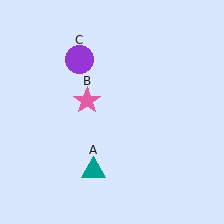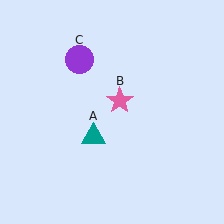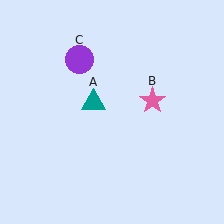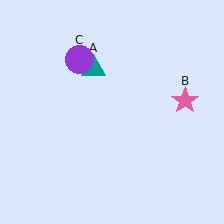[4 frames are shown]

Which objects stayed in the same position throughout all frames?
Purple circle (object C) remained stationary.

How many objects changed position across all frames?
2 objects changed position: teal triangle (object A), pink star (object B).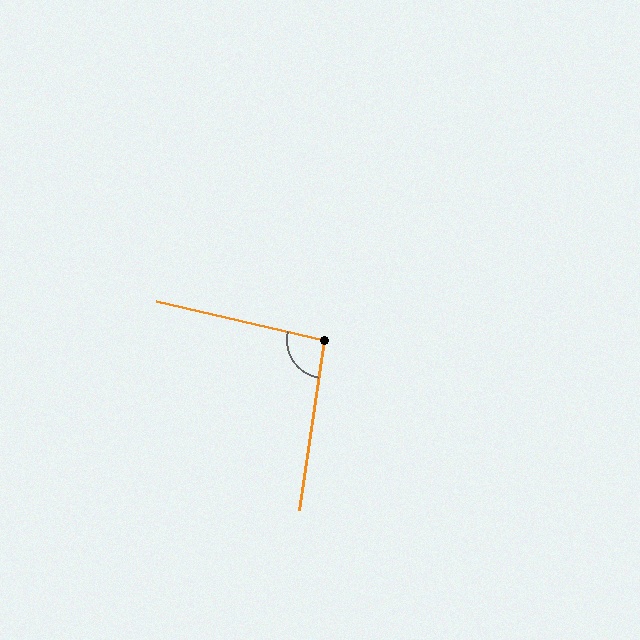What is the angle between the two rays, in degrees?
Approximately 95 degrees.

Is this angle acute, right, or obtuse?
It is approximately a right angle.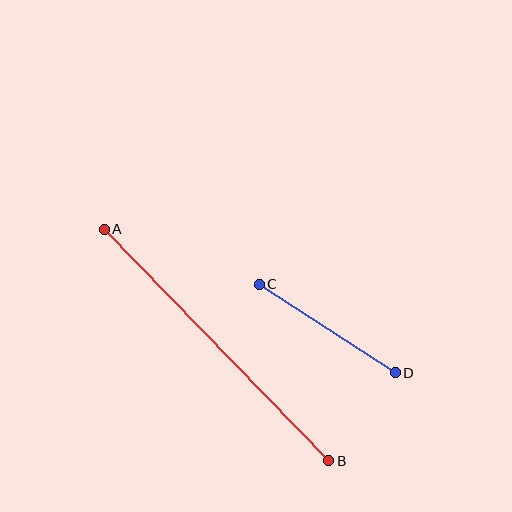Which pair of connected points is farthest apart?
Points A and B are farthest apart.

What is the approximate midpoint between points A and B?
The midpoint is at approximately (216, 345) pixels.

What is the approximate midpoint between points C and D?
The midpoint is at approximately (327, 329) pixels.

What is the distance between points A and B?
The distance is approximately 323 pixels.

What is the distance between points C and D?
The distance is approximately 162 pixels.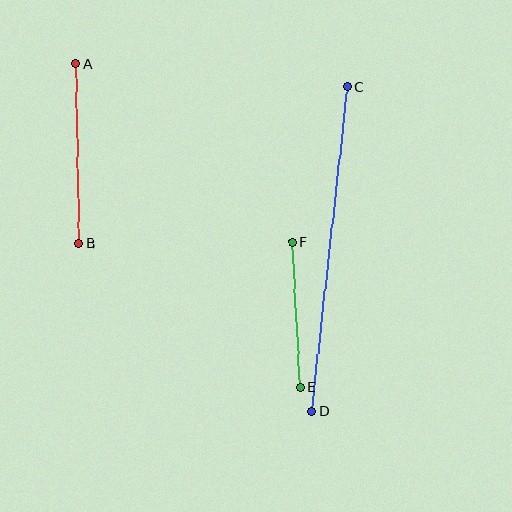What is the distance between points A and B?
The distance is approximately 180 pixels.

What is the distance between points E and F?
The distance is approximately 145 pixels.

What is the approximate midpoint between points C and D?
The midpoint is at approximately (329, 249) pixels.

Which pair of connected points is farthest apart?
Points C and D are farthest apart.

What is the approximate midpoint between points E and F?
The midpoint is at approximately (296, 314) pixels.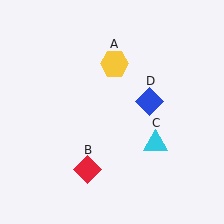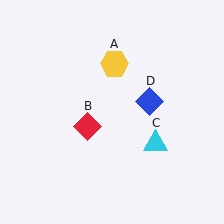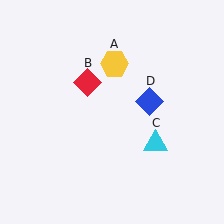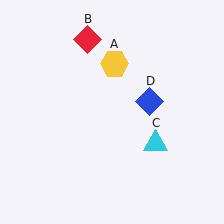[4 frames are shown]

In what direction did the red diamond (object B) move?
The red diamond (object B) moved up.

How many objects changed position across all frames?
1 object changed position: red diamond (object B).